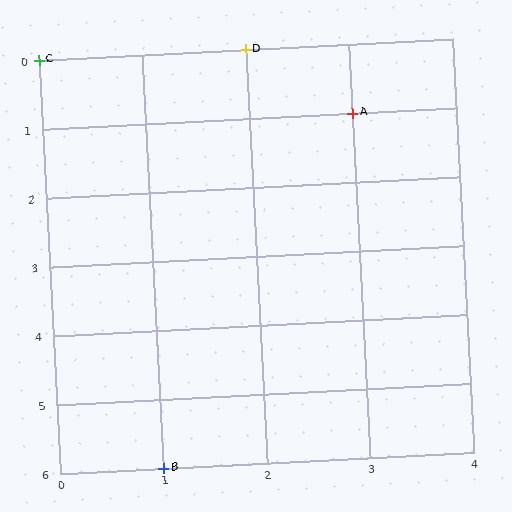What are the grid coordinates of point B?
Point B is at grid coordinates (1, 6).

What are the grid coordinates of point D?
Point D is at grid coordinates (2, 0).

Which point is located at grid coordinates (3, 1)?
Point A is at (3, 1).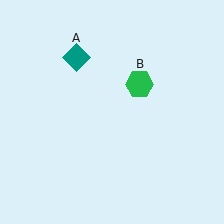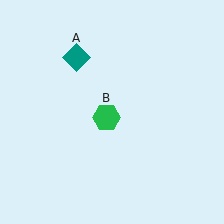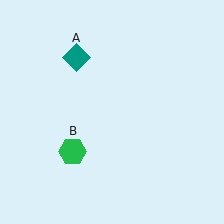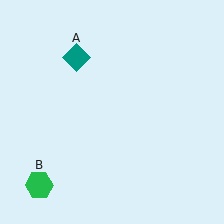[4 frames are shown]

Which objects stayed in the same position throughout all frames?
Teal diamond (object A) remained stationary.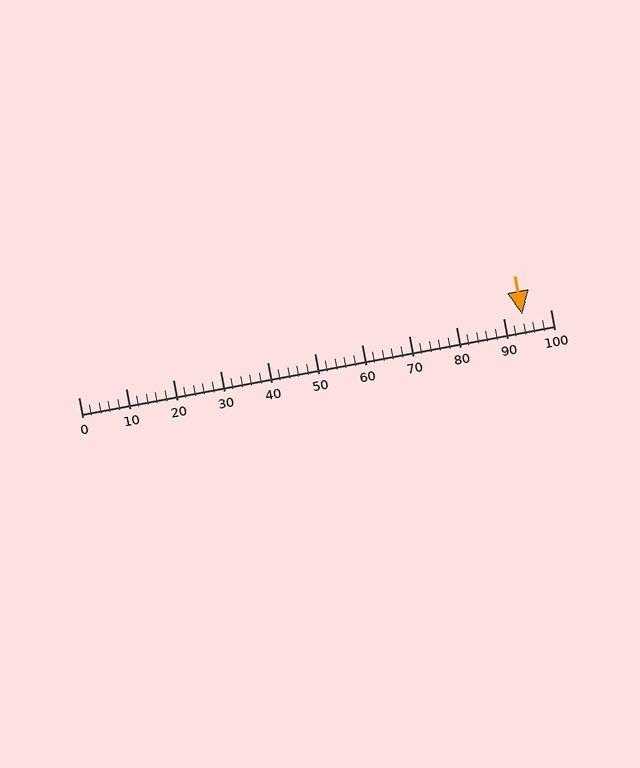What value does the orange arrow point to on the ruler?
The orange arrow points to approximately 94.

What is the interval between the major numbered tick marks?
The major tick marks are spaced 10 units apart.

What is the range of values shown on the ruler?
The ruler shows values from 0 to 100.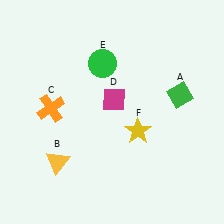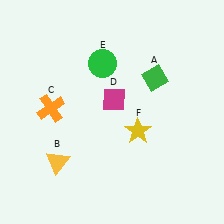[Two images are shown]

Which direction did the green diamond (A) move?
The green diamond (A) moved left.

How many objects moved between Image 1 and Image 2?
1 object moved between the two images.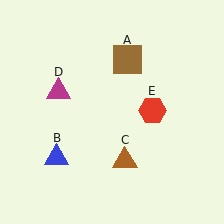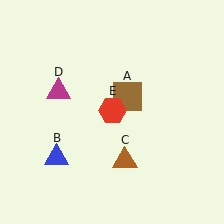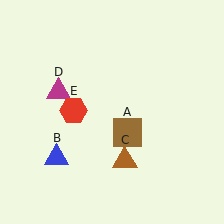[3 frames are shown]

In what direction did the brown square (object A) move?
The brown square (object A) moved down.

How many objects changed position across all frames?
2 objects changed position: brown square (object A), red hexagon (object E).